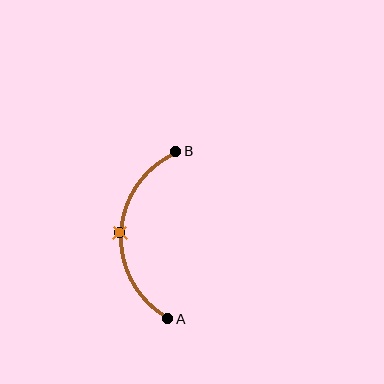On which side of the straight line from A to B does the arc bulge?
The arc bulges to the left of the straight line connecting A and B.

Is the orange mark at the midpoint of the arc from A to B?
Yes. The orange mark lies on the arc at equal arc-length from both A and B — it is the arc midpoint.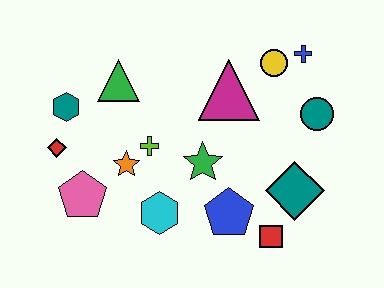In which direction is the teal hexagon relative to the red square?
The teal hexagon is to the left of the red square.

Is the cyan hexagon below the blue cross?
Yes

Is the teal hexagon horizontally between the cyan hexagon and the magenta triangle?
No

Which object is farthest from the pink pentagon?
The blue cross is farthest from the pink pentagon.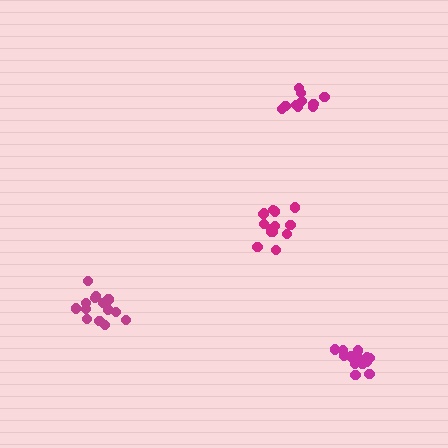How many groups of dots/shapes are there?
There are 4 groups.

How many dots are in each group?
Group 1: 10 dots, Group 2: 14 dots, Group 3: 14 dots, Group 4: 14 dots (52 total).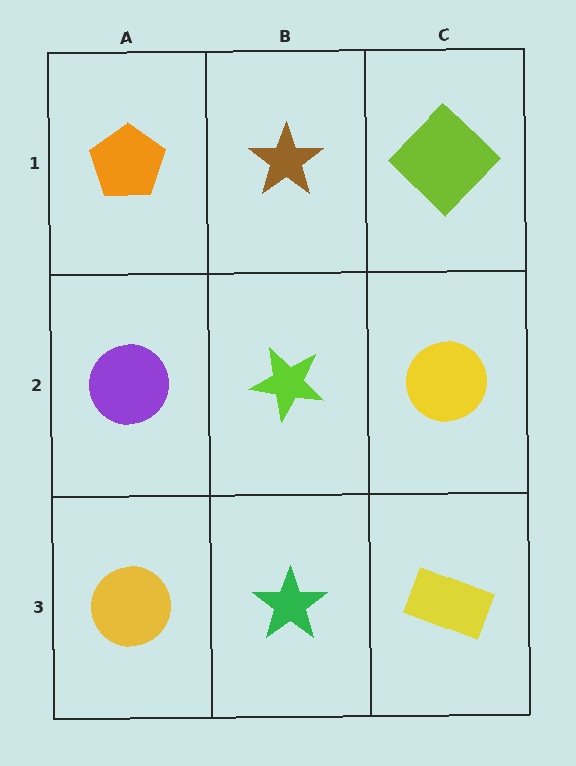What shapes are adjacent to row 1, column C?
A yellow circle (row 2, column C), a brown star (row 1, column B).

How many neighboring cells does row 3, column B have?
3.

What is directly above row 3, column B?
A lime star.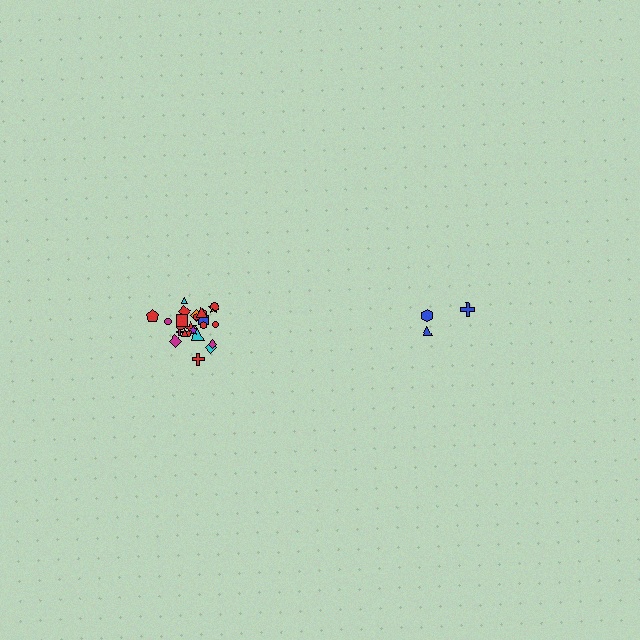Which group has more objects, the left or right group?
The left group.